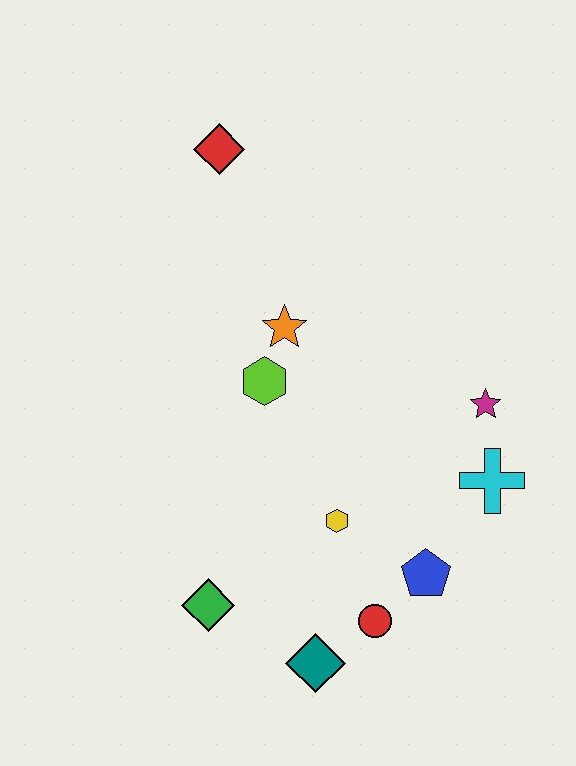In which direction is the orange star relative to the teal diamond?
The orange star is above the teal diamond.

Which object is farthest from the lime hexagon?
The teal diamond is farthest from the lime hexagon.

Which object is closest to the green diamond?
The teal diamond is closest to the green diamond.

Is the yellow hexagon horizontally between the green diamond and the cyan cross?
Yes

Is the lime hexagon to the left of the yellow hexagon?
Yes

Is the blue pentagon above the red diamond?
No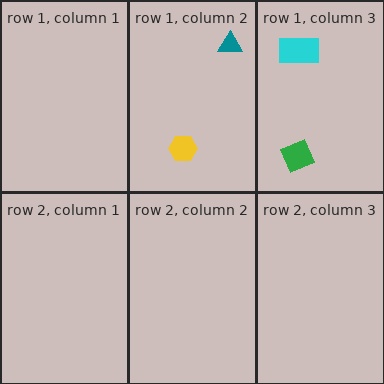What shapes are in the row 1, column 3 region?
The green diamond, the cyan rectangle.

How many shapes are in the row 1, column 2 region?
2.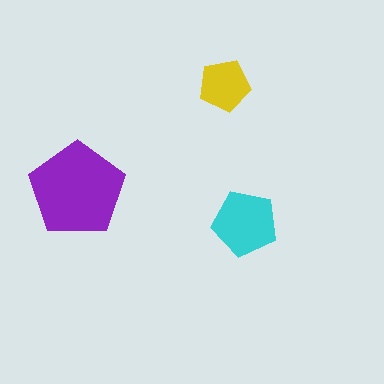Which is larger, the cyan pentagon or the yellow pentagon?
The cyan one.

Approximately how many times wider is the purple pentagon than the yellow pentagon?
About 2 times wider.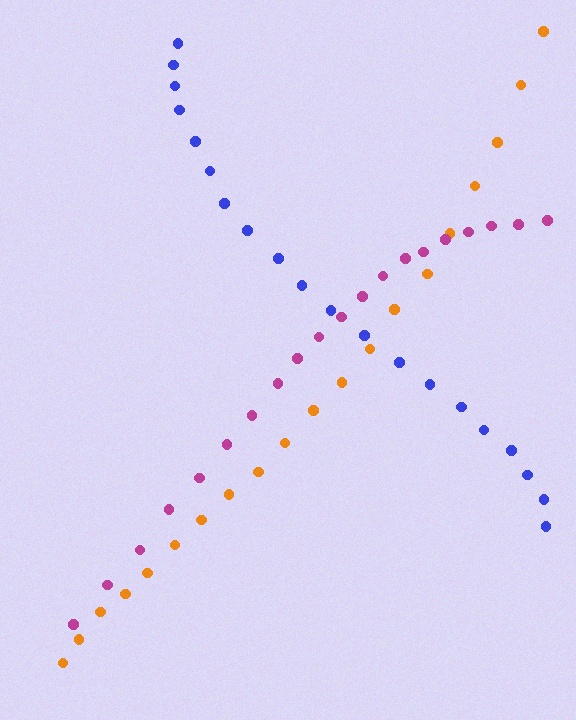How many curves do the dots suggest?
There are 3 distinct paths.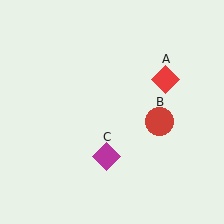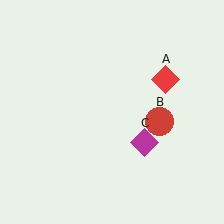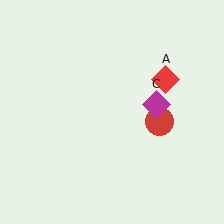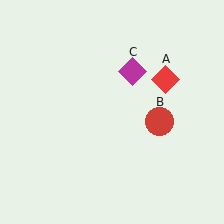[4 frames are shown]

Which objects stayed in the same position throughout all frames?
Red diamond (object A) and red circle (object B) remained stationary.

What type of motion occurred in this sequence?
The magenta diamond (object C) rotated counterclockwise around the center of the scene.